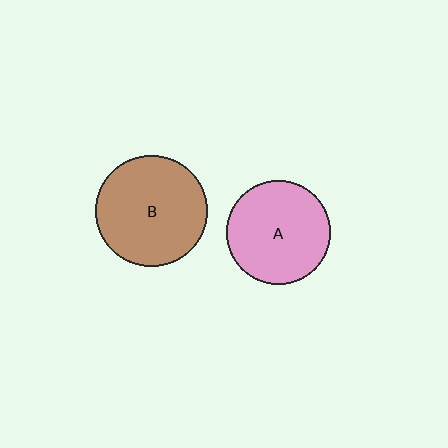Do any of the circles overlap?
No, none of the circles overlap.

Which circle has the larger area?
Circle B (brown).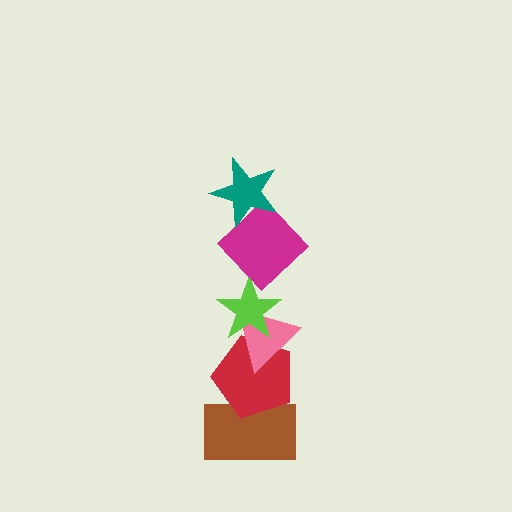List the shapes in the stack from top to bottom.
From top to bottom: the teal star, the magenta diamond, the lime star, the pink triangle, the red pentagon, the brown rectangle.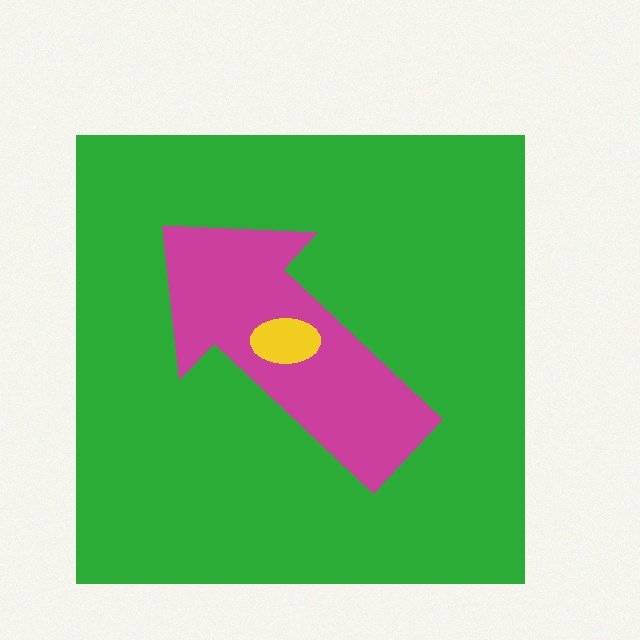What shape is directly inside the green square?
The magenta arrow.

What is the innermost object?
The yellow ellipse.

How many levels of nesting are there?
3.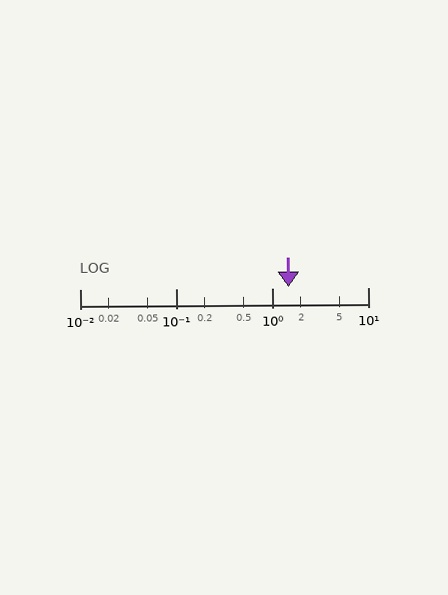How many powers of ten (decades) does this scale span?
The scale spans 3 decades, from 0.01 to 10.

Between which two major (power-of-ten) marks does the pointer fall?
The pointer is between 1 and 10.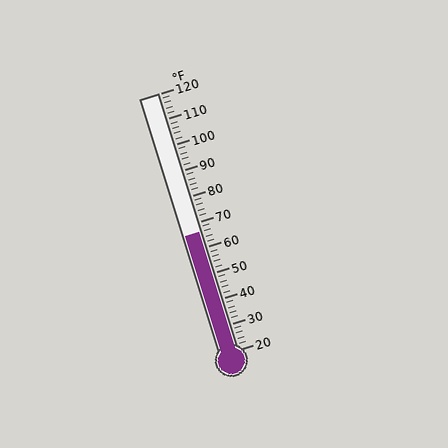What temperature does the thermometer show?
The thermometer shows approximately 66°F.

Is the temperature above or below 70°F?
The temperature is below 70°F.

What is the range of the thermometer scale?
The thermometer scale ranges from 20°F to 120°F.